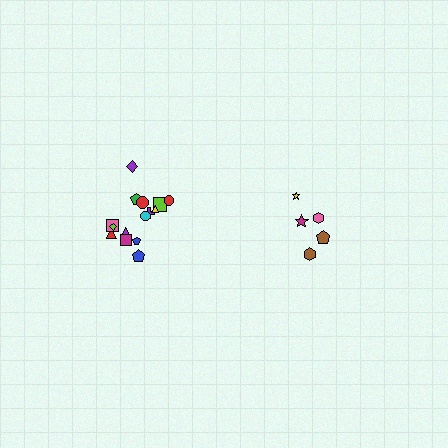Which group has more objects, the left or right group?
The left group.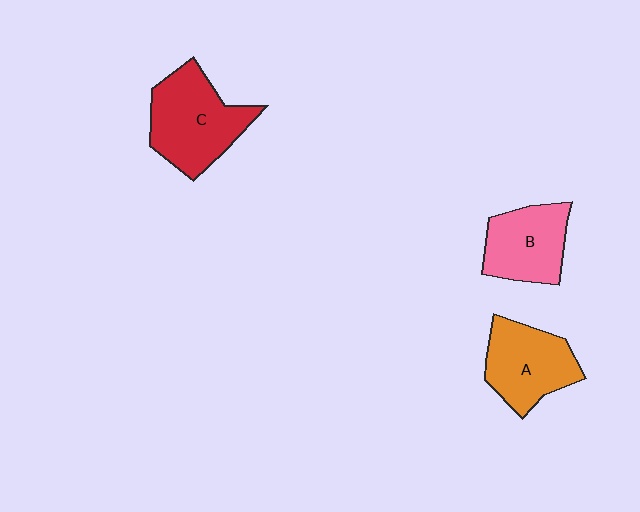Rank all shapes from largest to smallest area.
From largest to smallest: C (red), A (orange), B (pink).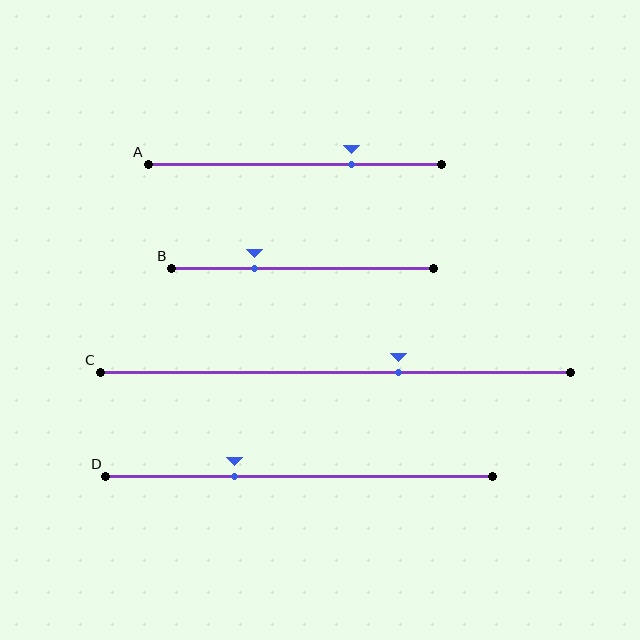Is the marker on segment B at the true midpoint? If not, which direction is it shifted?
No, the marker on segment B is shifted to the left by about 19% of the segment length.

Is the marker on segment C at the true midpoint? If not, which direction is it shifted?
No, the marker on segment C is shifted to the right by about 13% of the segment length.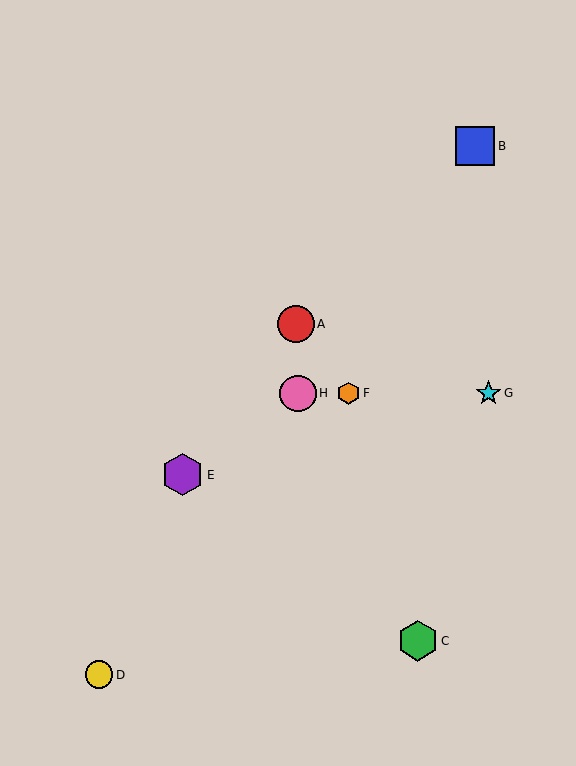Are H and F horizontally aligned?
Yes, both are at y≈393.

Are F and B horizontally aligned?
No, F is at y≈393 and B is at y≈146.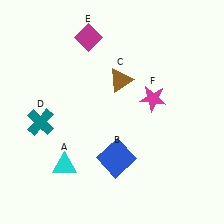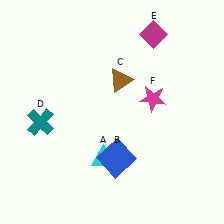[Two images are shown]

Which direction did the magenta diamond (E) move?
The magenta diamond (E) moved right.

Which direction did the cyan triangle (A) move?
The cyan triangle (A) moved right.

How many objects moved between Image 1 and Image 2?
2 objects moved between the two images.